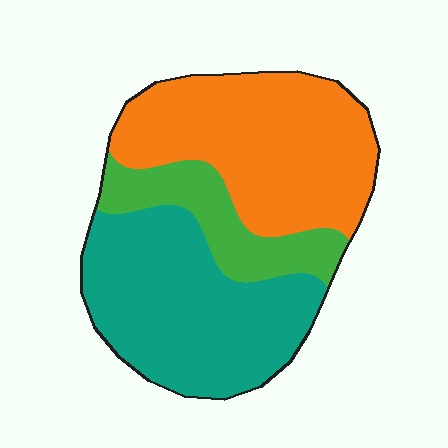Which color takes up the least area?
Green, at roughly 15%.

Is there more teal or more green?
Teal.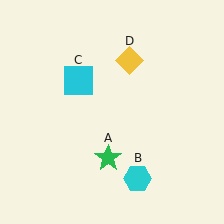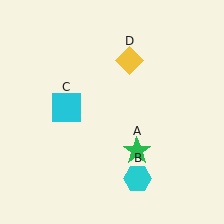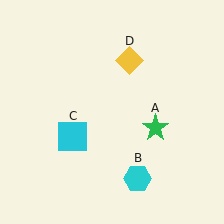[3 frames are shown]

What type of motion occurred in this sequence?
The green star (object A), cyan square (object C) rotated counterclockwise around the center of the scene.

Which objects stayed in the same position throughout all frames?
Cyan hexagon (object B) and yellow diamond (object D) remained stationary.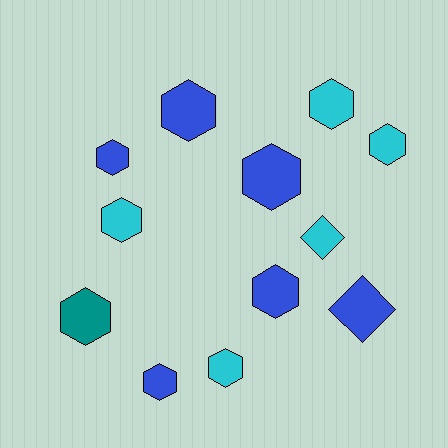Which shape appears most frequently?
Hexagon, with 10 objects.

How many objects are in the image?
There are 12 objects.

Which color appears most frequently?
Blue, with 6 objects.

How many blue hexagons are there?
There are 5 blue hexagons.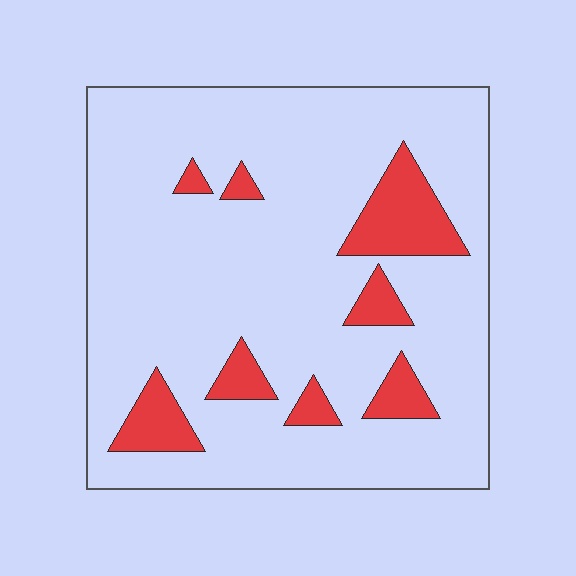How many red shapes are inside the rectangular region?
8.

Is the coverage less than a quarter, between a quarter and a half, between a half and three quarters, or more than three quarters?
Less than a quarter.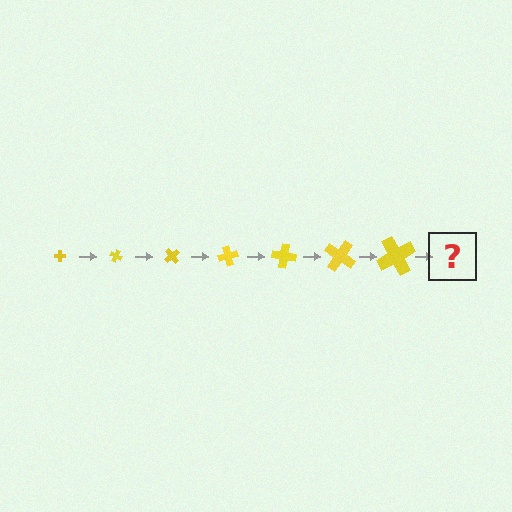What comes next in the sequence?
The next element should be a cross, larger than the previous one and rotated 175 degrees from the start.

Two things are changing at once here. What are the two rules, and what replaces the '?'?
The two rules are that the cross grows larger each step and it rotates 25 degrees each step. The '?' should be a cross, larger than the previous one and rotated 175 degrees from the start.